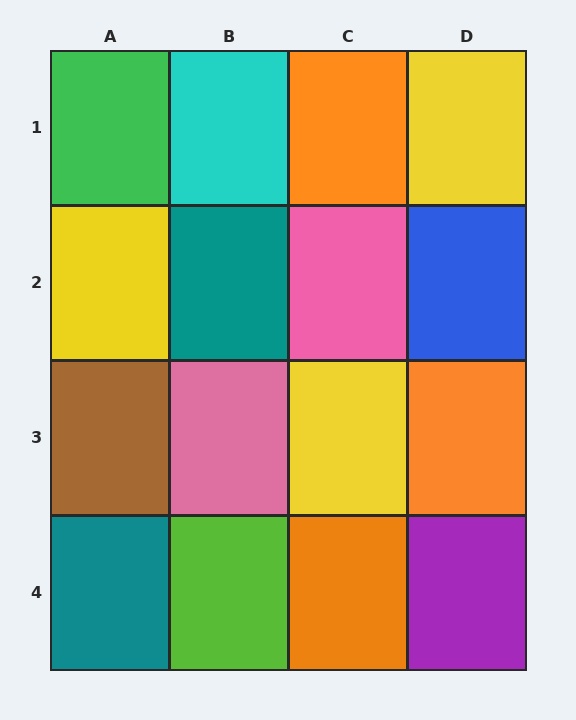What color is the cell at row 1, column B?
Cyan.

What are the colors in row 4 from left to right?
Teal, lime, orange, purple.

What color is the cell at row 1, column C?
Orange.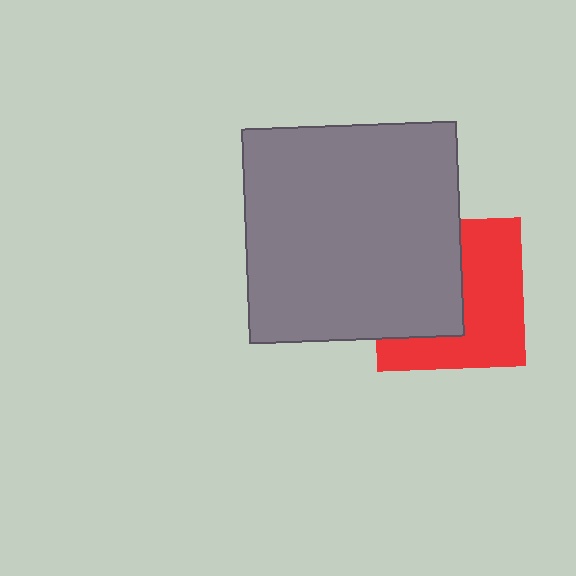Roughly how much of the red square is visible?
About half of it is visible (roughly 53%).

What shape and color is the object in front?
The object in front is a gray square.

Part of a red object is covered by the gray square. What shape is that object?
It is a square.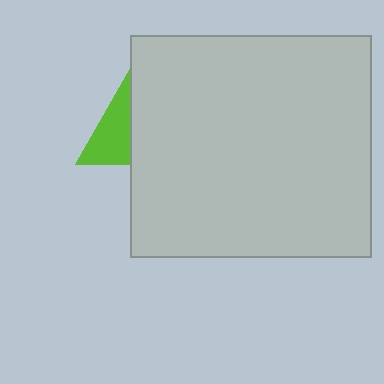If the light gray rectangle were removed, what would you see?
You would see the complete lime triangle.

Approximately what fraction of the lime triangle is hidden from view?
Roughly 64% of the lime triangle is hidden behind the light gray rectangle.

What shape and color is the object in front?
The object in front is a light gray rectangle.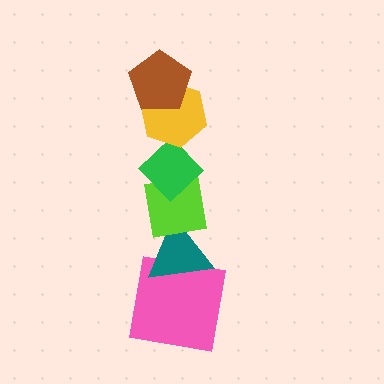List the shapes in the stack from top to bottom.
From top to bottom: the brown pentagon, the yellow hexagon, the green diamond, the lime square, the teal triangle, the pink square.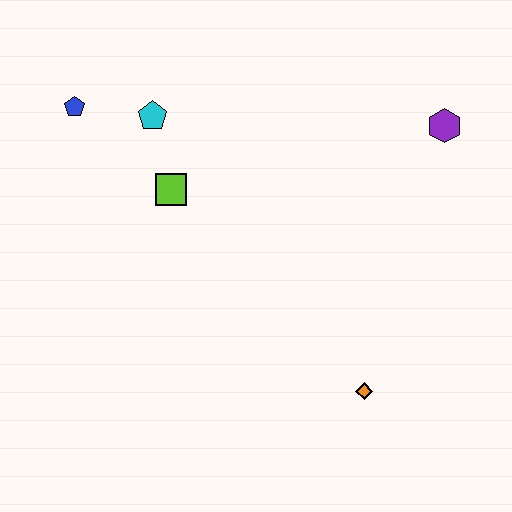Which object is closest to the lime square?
The cyan pentagon is closest to the lime square.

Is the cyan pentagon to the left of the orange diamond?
Yes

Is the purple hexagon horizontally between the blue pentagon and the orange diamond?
No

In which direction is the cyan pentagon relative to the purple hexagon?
The cyan pentagon is to the left of the purple hexagon.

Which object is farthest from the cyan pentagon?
The orange diamond is farthest from the cyan pentagon.